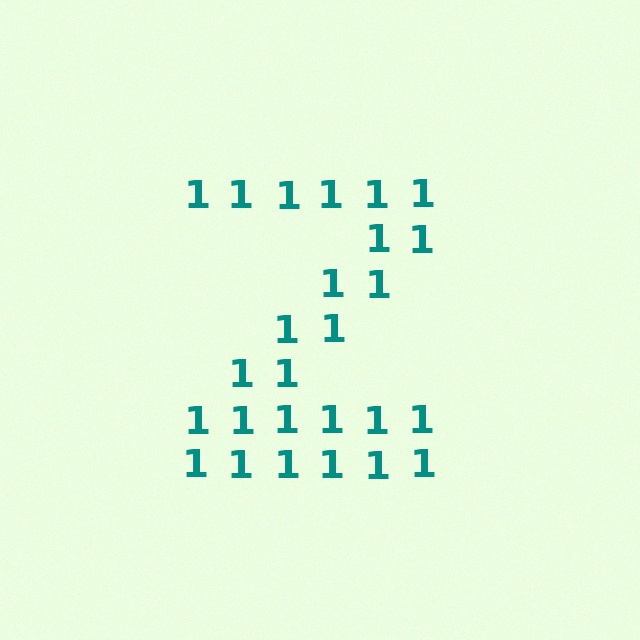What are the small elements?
The small elements are digit 1's.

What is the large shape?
The large shape is the letter Z.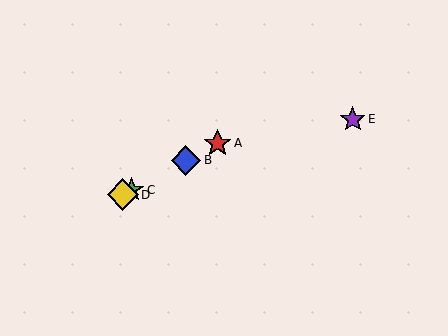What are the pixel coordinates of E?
Object E is at (353, 119).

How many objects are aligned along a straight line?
4 objects (A, B, C, D) are aligned along a straight line.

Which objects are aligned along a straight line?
Objects A, B, C, D are aligned along a straight line.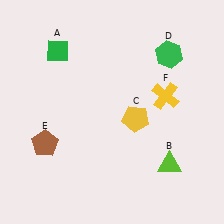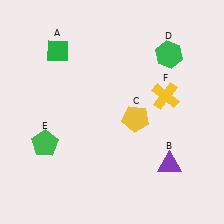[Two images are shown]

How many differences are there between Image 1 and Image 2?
There are 2 differences between the two images.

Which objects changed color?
B changed from lime to purple. E changed from brown to green.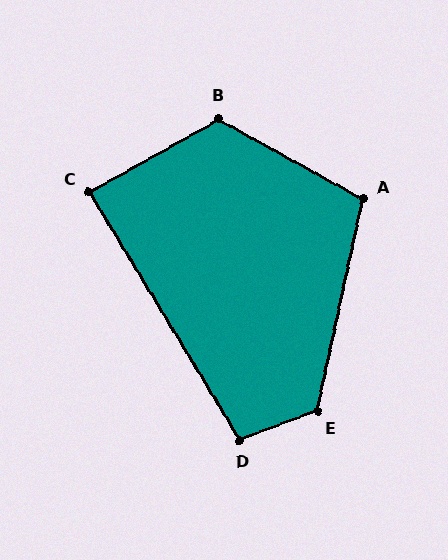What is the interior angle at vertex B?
Approximately 122 degrees (obtuse).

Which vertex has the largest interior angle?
E, at approximately 123 degrees.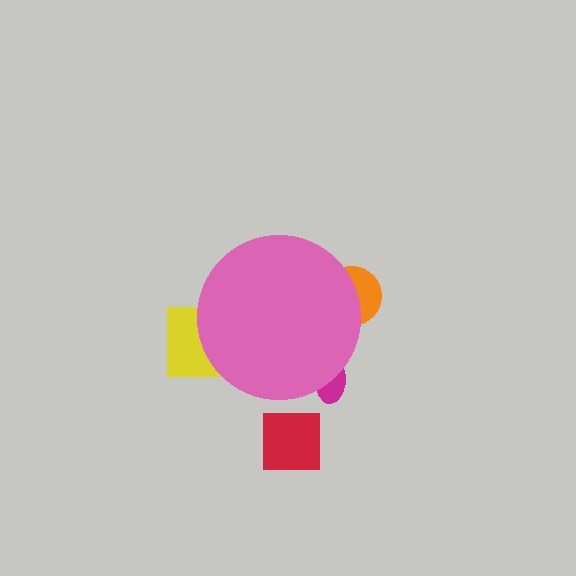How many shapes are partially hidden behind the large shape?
3 shapes are partially hidden.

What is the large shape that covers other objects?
A pink circle.